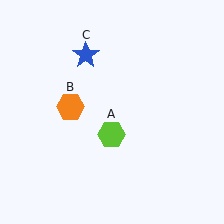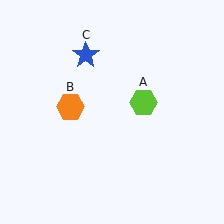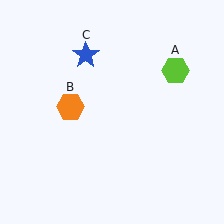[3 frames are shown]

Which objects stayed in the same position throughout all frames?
Orange hexagon (object B) and blue star (object C) remained stationary.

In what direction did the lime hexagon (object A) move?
The lime hexagon (object A) moved up and to the right.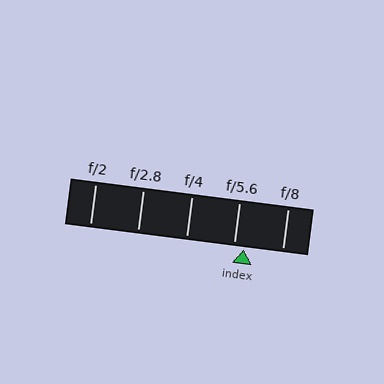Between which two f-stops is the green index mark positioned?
The index mark is between f/5.6 and f/8.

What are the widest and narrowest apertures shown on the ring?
The widest aperture shown is f/2 and the narrowest is f/8.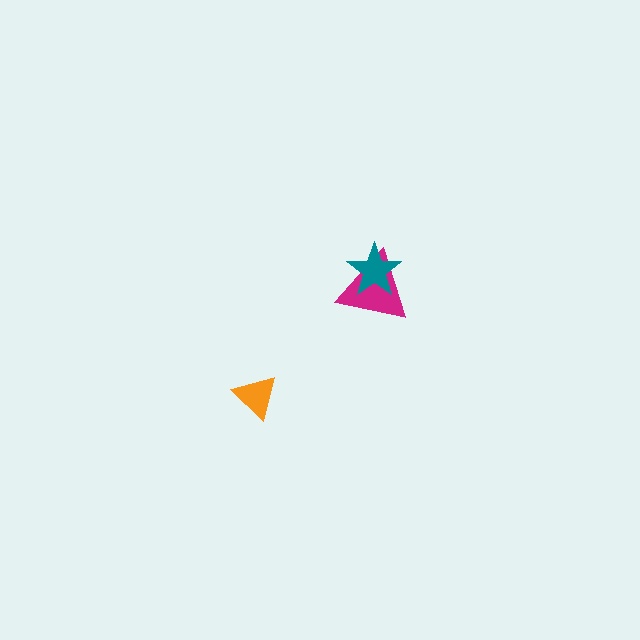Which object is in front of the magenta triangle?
The teal star is in front of the magenta triangle.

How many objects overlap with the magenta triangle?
1 object overlaps with the magenta triangle.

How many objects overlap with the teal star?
1 object overlaps with the teal star.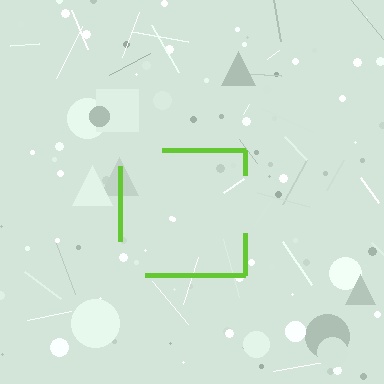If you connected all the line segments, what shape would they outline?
They would outline a square.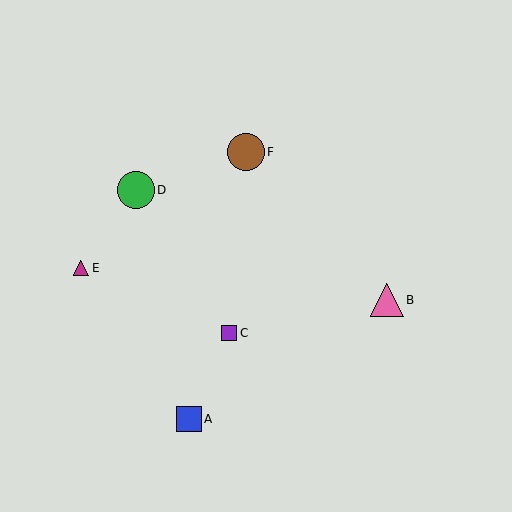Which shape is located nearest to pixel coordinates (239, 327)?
The purple square (labeled C) at (229, 333) is nearest to that location.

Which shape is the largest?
The brown circle (labeled F) is the largest.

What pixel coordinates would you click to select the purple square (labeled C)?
Click at (229, 333) to select the purple square C.